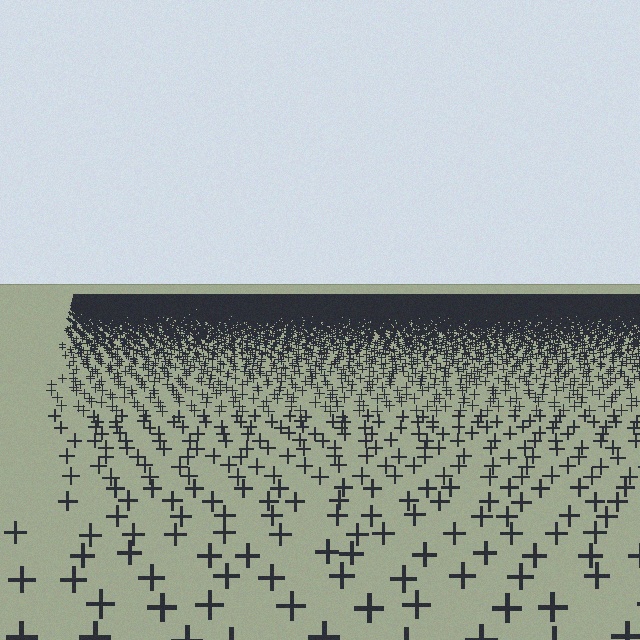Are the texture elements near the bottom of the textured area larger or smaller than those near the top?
Larger. Near the bottom, elements are closer to the viewer and appear at a bigger on-screen size.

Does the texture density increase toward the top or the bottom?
Density increases toward the top.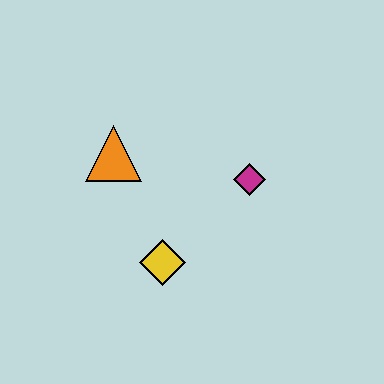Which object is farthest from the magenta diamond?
The orange triangle is farthest from the magenta diamond.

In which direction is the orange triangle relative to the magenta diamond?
The orange triangle is to the left of the magenta diamond.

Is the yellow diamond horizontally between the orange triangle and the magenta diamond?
Yes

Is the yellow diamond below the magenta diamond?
Yes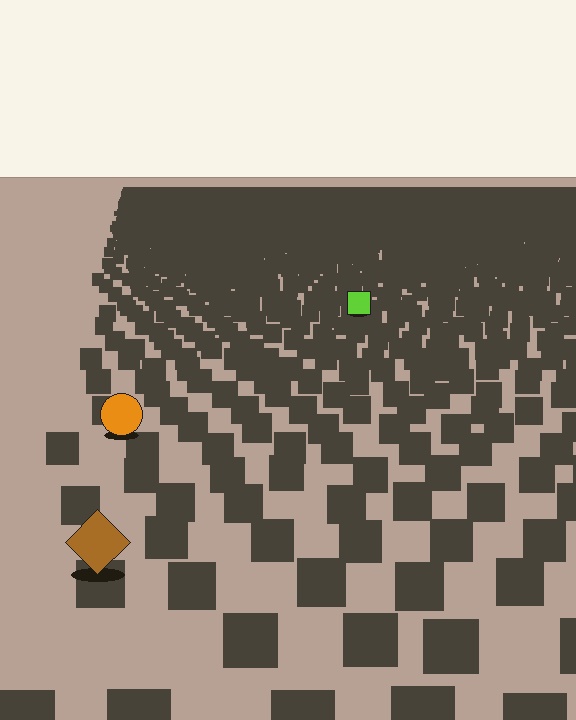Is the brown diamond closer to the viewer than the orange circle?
Yes. The brown diamond is closer — you can tell from the texture gradient: the ground texture is coarser near it.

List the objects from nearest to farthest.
From nearest to farthest: the brown diamond, the orange circle, the lime square.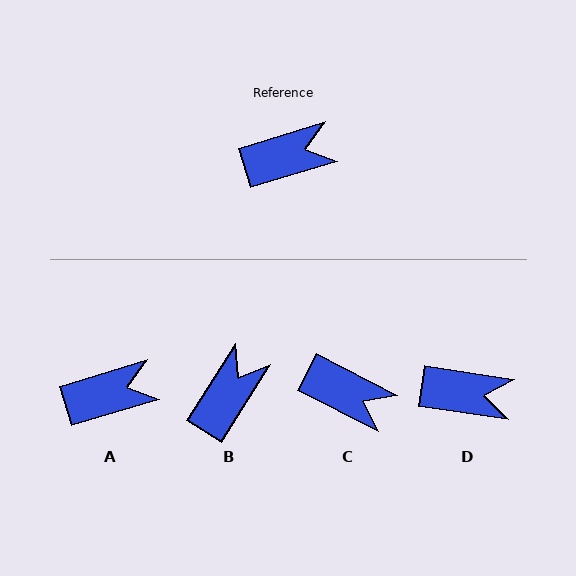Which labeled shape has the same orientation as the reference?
A.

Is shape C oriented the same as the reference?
No, it is off by about 44 degrees.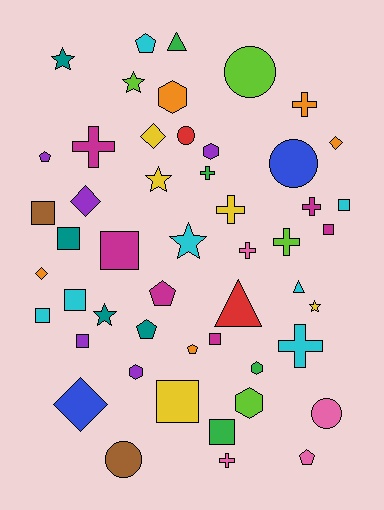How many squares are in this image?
There are 11 squares.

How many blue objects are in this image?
There are 2 blue objects.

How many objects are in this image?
There are 50 objects.